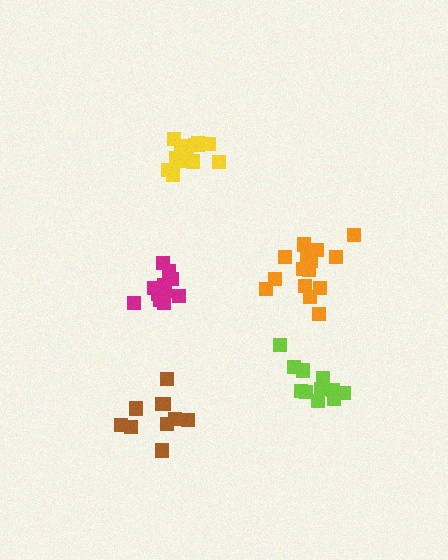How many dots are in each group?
Group 1: 11 dots, Group 2: 13 dots, Group 3: 10 dots, Group 4: 16 dots, Group 5: 11 dots (61 total).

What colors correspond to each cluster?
The clusters are colored: magenta, yellow, brown, orange, lime.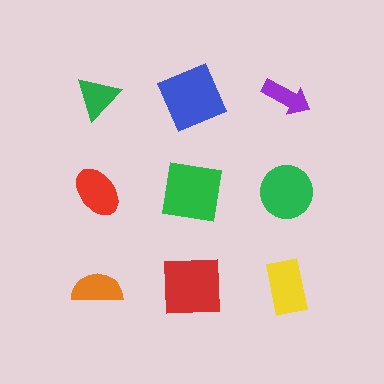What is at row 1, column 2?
A blue square.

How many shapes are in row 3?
3 shapes.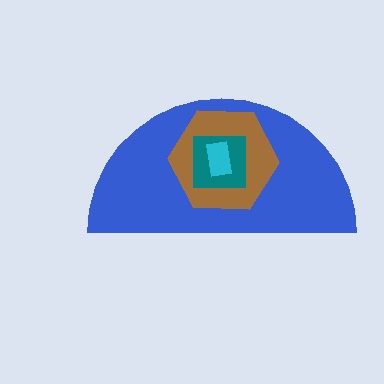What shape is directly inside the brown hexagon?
The teal square.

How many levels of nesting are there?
4.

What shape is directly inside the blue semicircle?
The brown hexagon.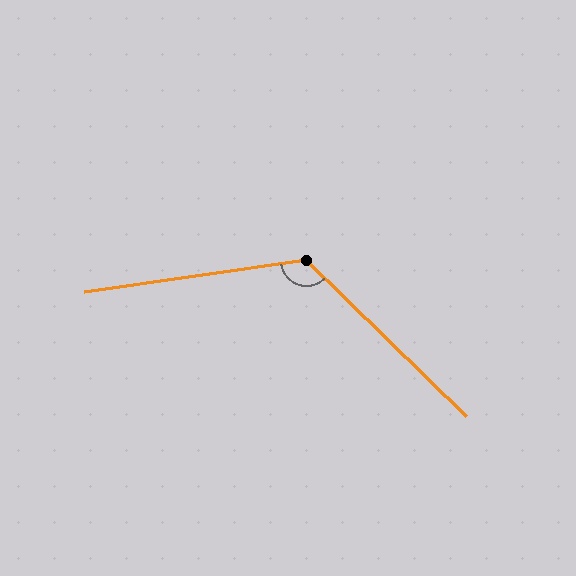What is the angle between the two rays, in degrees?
Approximately 127 degrees.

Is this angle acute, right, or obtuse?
It is obtuse.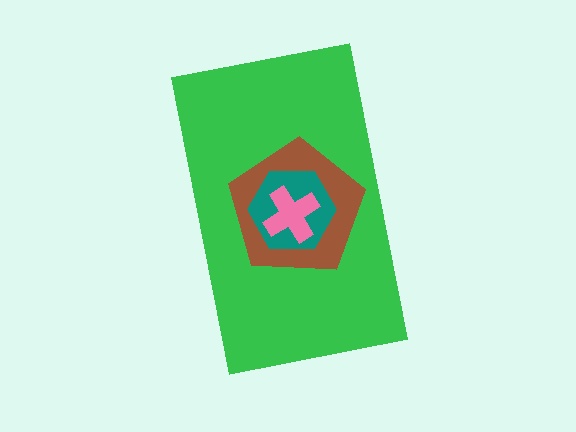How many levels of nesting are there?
4.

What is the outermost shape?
The green rectangle.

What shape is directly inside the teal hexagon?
The pink cross.